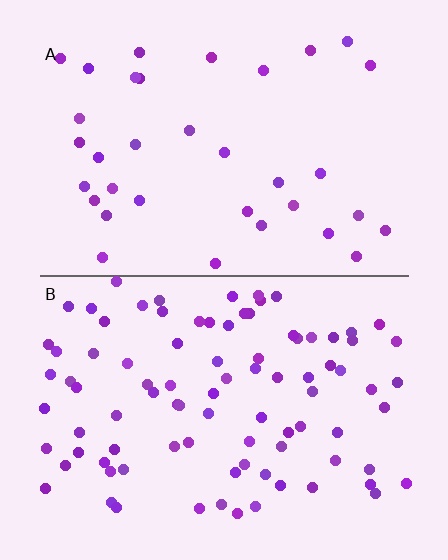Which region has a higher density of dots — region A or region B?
B (the bottom).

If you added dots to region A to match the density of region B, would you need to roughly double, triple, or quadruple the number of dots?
Approximately triple.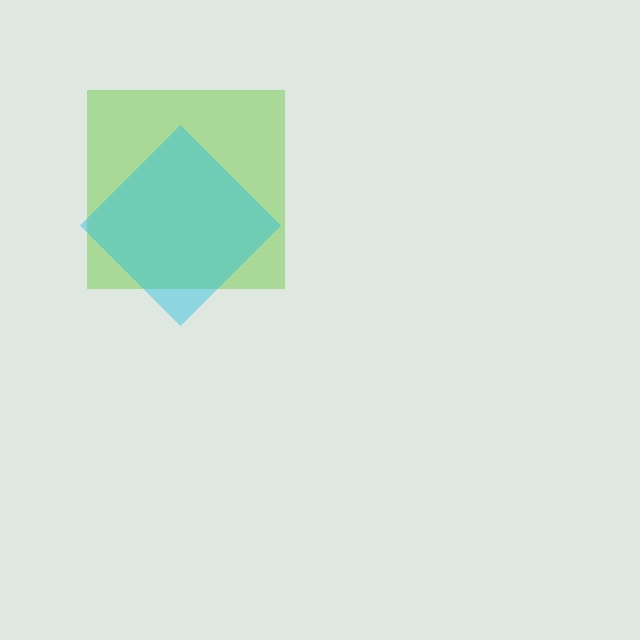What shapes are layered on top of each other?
The layered shapes are: a lime square, a cyan diamond.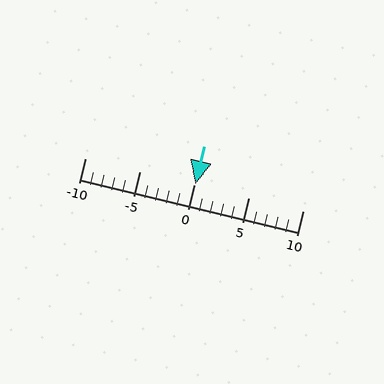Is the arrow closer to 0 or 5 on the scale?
The arrow is closer to 0.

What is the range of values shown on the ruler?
The ruler shows values from -10 to 10.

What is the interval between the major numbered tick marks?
The major tick marks are spaced 5 units apart.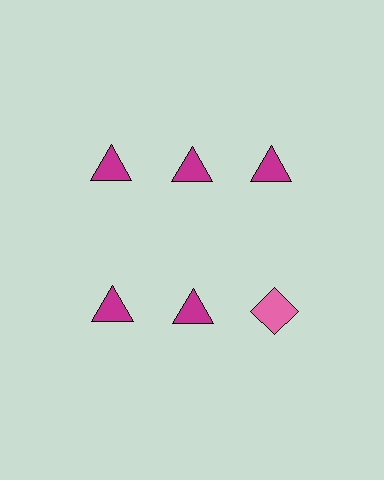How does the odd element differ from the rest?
It differs in both color (pink instead of magenta) and shape (diamond instead of triangle).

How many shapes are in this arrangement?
There are 6 shapes arranged in a grid pattern.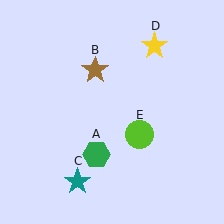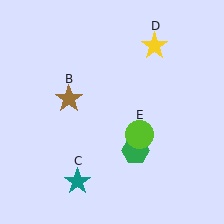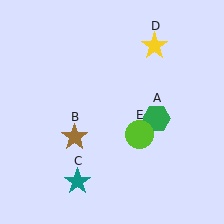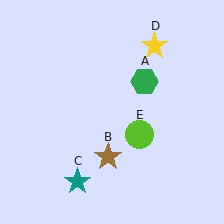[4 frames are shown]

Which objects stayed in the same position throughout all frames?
Teal star (object C) and yellow star (object D) and lime circle (object E) remained stationary.